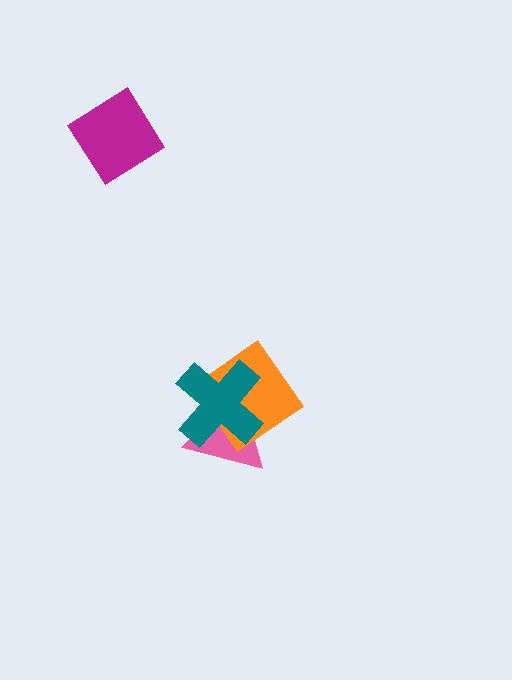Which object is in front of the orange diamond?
The teal cross is in front of the orange diamond.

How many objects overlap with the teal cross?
2 objects overlap with the teal cross.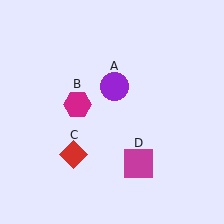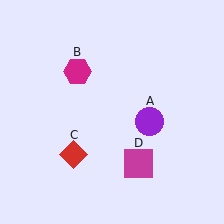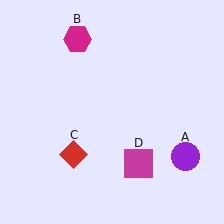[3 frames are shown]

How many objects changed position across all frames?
2 objects changed position: purple circle (object A), magenta hexagon (object B).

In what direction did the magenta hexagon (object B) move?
The magenta hexagon (object B) moved up.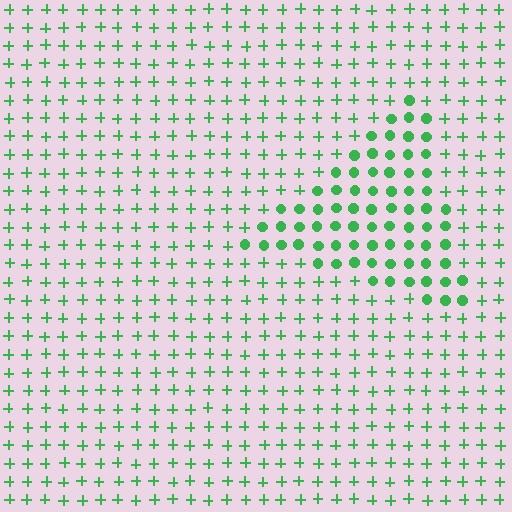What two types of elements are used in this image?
The image uses circles inside the triangle region and plus signs outside it.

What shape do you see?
I see a triangle.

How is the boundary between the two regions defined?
The boundary is defined by a change in element shape: circles inside vs. plus signs outside. All elements share the same color and spacing.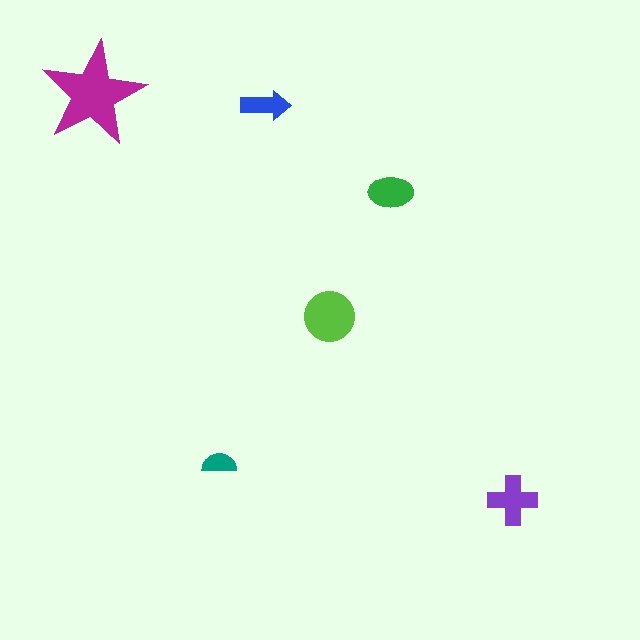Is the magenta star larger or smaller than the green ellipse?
Larger.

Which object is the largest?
The magenta star.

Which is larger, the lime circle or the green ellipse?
The lime circle.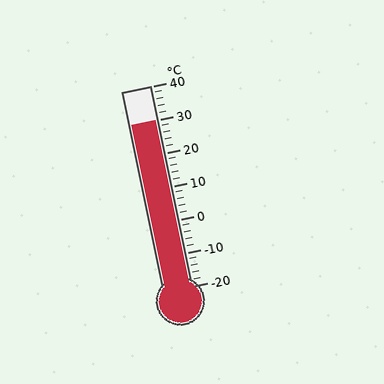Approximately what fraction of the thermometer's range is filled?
The thermometer is filled to approximately 85% of its range.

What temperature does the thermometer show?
The thermometer shows approximately 30°C.